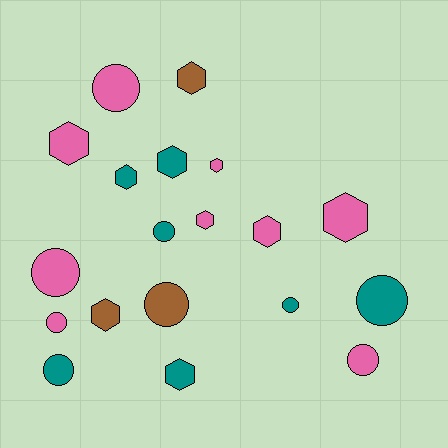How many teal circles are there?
There are 4 teal circles.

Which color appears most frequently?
Pink, with 9 objects.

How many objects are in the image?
There are 19 objects.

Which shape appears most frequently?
Hexagon, with 10 objects.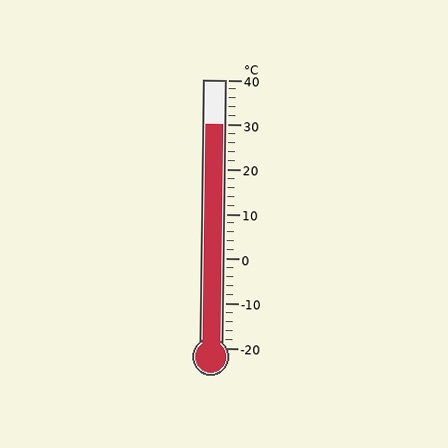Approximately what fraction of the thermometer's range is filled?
The thermometer is filled to approximately 85% of its range.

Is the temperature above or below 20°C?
The temperature is above 20°C.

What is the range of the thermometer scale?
The thermometer scale ranges from -20°C to 40°C.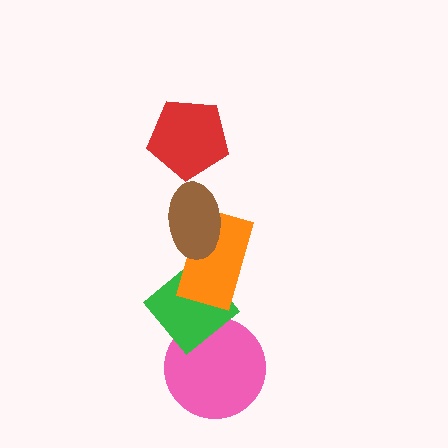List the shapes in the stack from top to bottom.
From top to bottom: the red pentagon, the brown ellipse, the orange rectangle, the green diamond, the pink circle.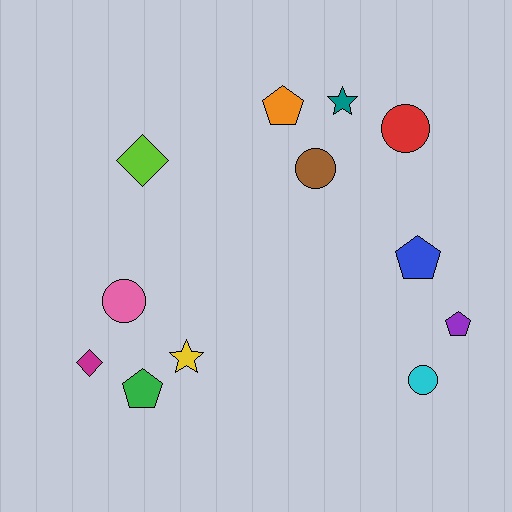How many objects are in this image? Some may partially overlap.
There are 12 objects.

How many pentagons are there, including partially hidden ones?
There are 4 pentagons.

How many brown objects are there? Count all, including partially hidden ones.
There is 1 brown object.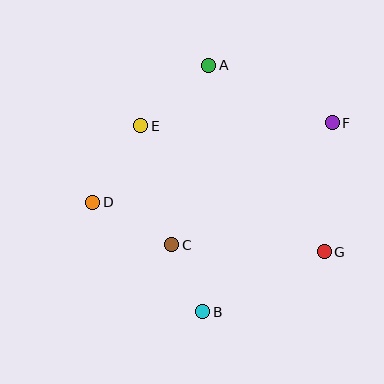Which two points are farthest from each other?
Points D and F are farthest from each other.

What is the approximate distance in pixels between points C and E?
The distance between C and E is approximately 123 pixels.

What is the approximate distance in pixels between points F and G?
The distance between F and G is approximately 129 pixels.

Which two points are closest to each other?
Points B and C are closest to each other.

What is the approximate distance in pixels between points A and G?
The distance between A and G is approximately 220 pixels.